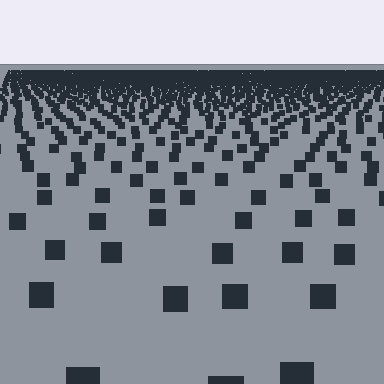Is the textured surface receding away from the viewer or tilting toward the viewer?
The surface is receding away from the viewer. Texture elements get smaller and denser toward the top.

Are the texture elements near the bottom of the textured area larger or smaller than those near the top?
Larger. Near the bottom, elements are closer to the viewer and appear at a bigger on-screen size.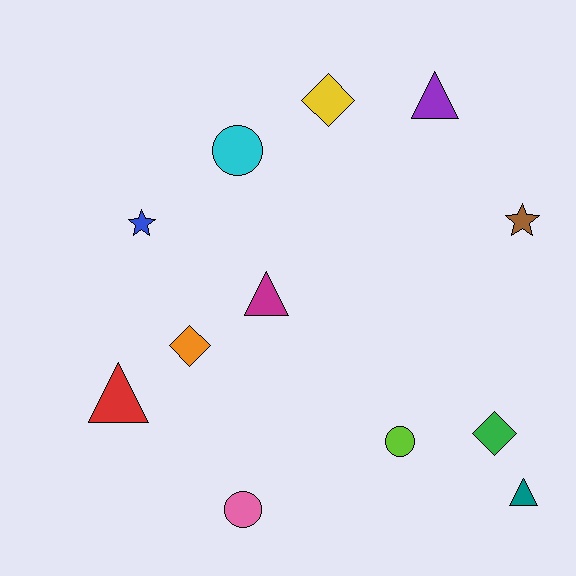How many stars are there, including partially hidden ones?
There are 2 stars.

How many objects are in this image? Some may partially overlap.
There are 12 objects.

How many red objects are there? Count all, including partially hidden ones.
There is 1 red object.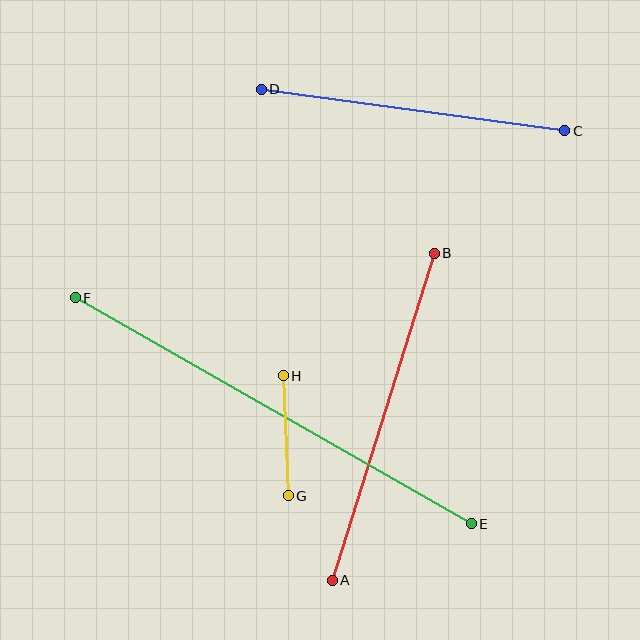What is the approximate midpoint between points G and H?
The midpoint is at approximately (286, 436) pixels.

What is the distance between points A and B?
The distance is approximately 343 pixels.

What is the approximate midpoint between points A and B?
The midpoint is at approximately (383, 417) pixels.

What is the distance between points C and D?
The distance is approximately 307 pixels.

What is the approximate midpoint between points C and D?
The midpoint is at approximately (413, 110) pixels.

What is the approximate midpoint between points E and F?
The midpoint is at approximately (273, 411) pixels.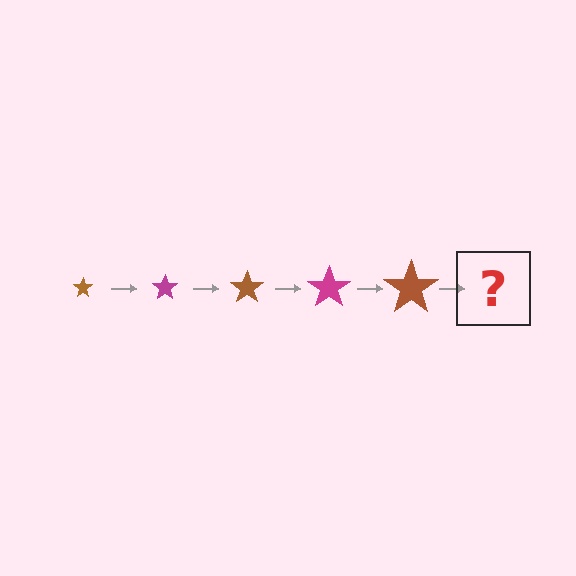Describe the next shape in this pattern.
It should be a magenta star, larger than the previous one.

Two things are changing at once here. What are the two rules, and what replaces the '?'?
The two rules are that the star grows larger each step and the color cycles through brown and magenta. The '?' should be a magenta star, larger than the previous one.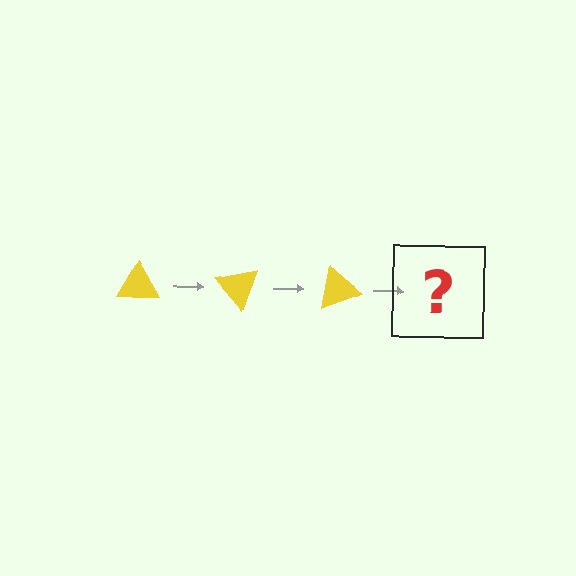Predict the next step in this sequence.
The next step is a yellow triangle rotated 150 degrees.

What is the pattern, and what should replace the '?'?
The pattern is that the triangle rotates 50 degrees each step. The '?' should be a yellow triangle rotated 150 degrees.